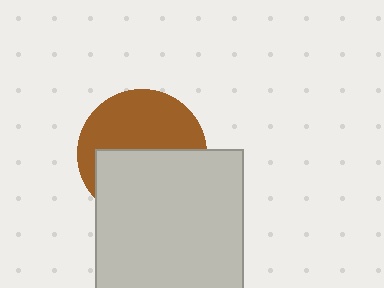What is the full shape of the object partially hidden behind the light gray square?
The partially hidden object is a brown circle.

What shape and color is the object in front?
The object in front is a light gray square.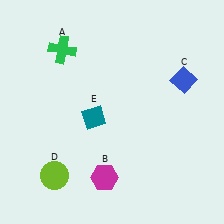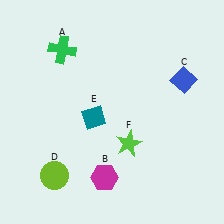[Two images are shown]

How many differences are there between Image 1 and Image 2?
There is 1 difference between the two images.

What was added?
A lime star (F) was added in Image 2.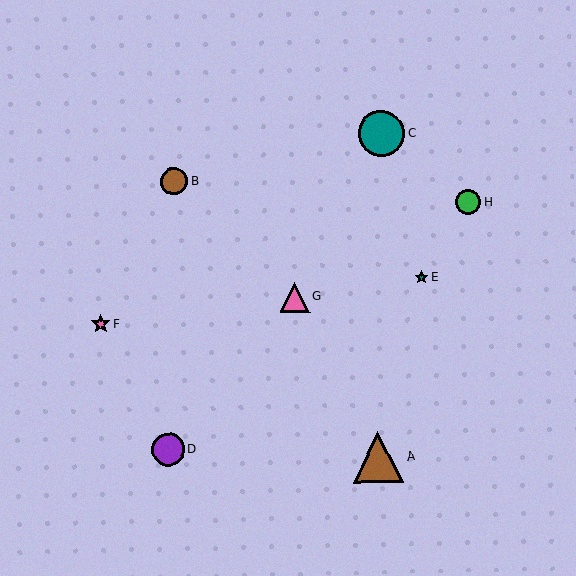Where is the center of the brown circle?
The center of the brown circle is at (174, 181).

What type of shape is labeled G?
Shape G is a pink triangle.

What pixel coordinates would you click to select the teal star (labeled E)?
Click at (421, 278) to select the teal star E.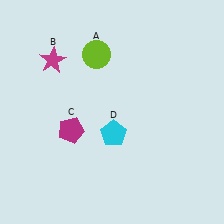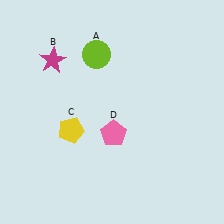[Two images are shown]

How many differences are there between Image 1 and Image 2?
There are 2 differences between the two images.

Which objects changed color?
C changed from magenta to yellow. D changed from cyan to pink.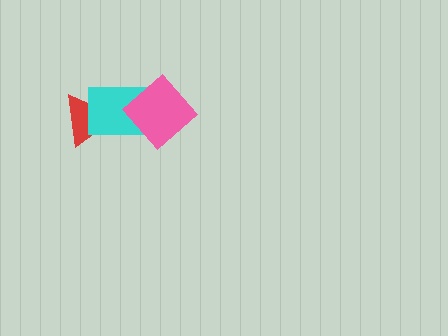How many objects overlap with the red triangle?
1 object overlaps with the red triangle.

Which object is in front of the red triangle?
The cyan rectangle is in front of the red triangle.